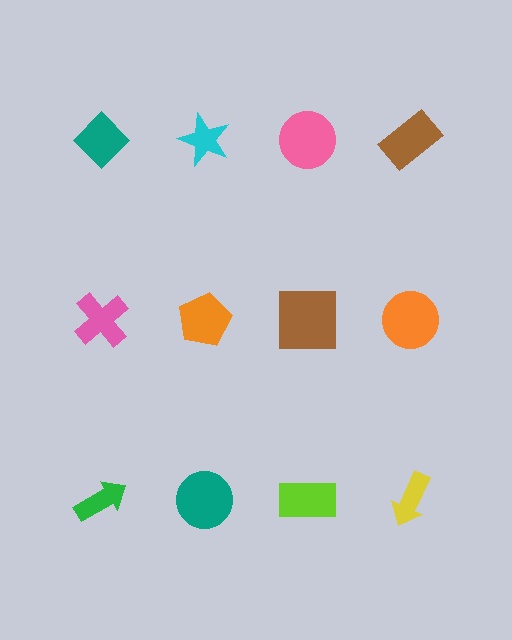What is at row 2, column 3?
A brown square.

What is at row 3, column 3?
A lime rectangle.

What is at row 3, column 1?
A green arrow.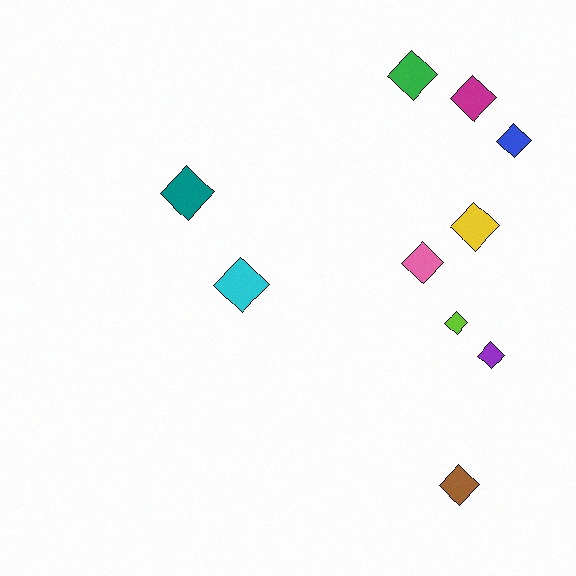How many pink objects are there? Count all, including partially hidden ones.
There is 1 pink object.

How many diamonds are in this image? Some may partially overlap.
There are 10 diamonds.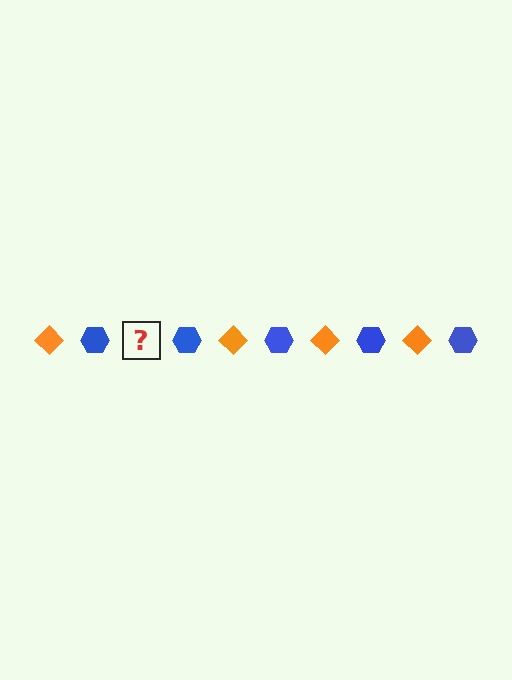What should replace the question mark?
The question mark should be replaced with an orange diamond.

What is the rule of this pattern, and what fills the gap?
The rule is that the pattern alternates between orange diamond and blue hexagon. The gap should be filled with an orange diamond.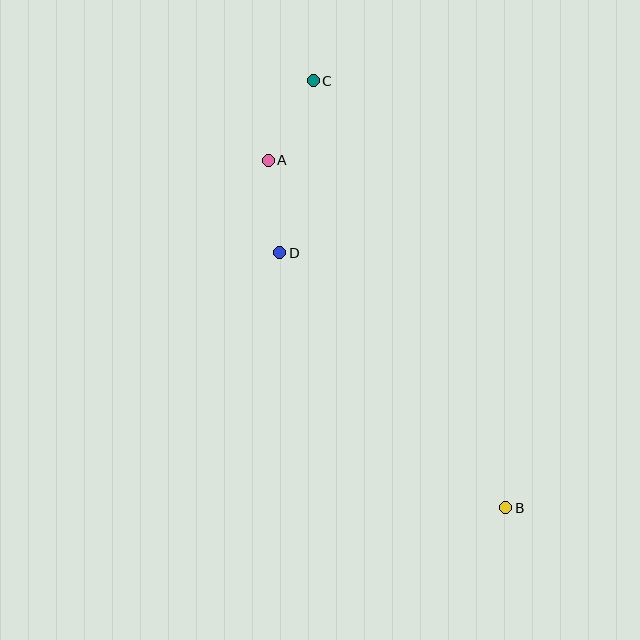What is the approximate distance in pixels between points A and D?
The distance between A and D is approximately 93 pixels.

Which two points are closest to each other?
Points A and C are closest to each other.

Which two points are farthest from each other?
Points B and C are farthest from each other.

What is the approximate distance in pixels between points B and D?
The distance between B and D is approximately 341 pixels.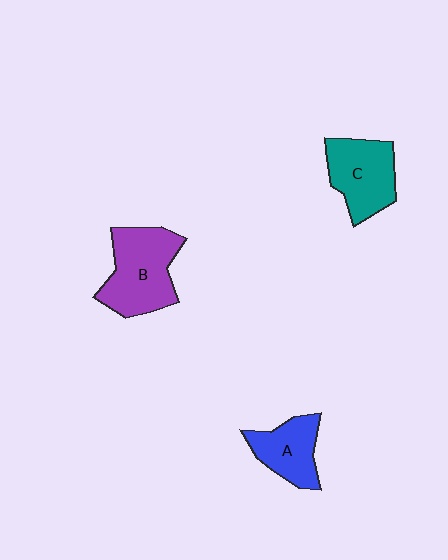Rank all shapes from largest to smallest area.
From largest to smallest: B (purple), C (teal), A (blue).